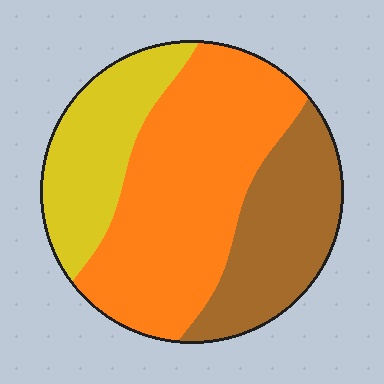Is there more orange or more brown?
Orange.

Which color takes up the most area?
Orange, at roughly 50%.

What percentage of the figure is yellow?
Yellow covers 23% of the figure.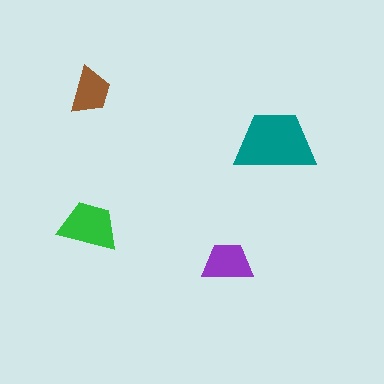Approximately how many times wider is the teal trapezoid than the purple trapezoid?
About 1.5 times wider.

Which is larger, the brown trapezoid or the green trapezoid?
The green one.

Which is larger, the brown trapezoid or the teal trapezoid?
The teal one.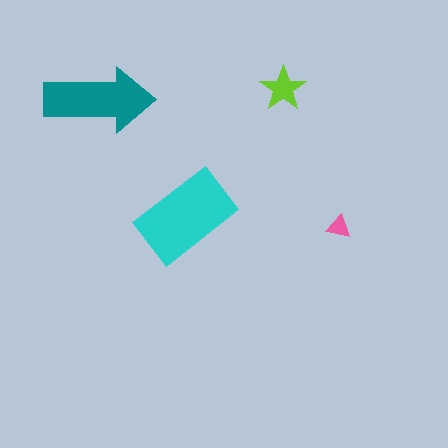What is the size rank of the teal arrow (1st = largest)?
2nd.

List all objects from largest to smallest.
The cyan rectangle, the teal arrow, the lime star, the pink triangle.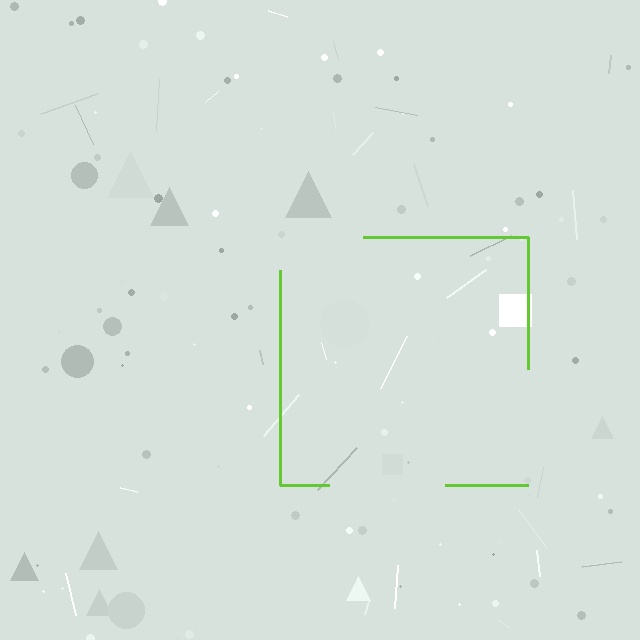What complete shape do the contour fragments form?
The contour fragments form a square.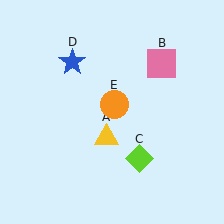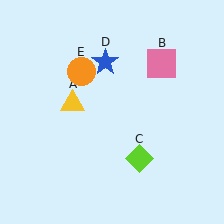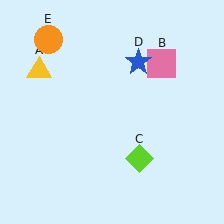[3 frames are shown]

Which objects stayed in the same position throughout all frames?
Pink square (object B) and lime diamond (object C) remained stationary.